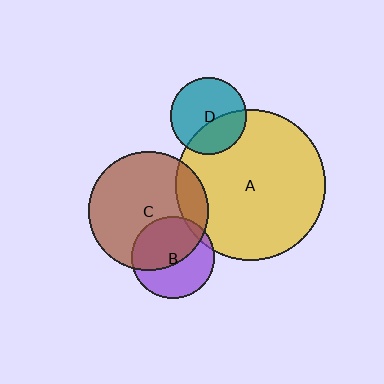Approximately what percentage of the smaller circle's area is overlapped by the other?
Approximately 5%.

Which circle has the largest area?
Circle A (yellow).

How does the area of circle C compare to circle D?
Approximately 2.4 times.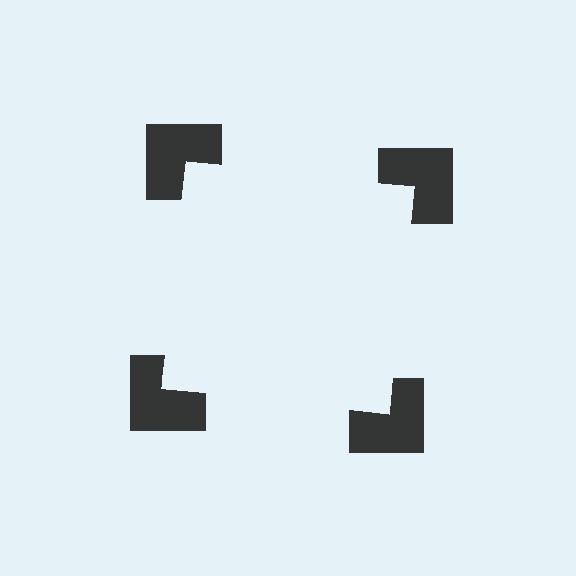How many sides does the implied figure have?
4 sides.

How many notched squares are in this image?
There are 4 — one at each vertex of the illusory square.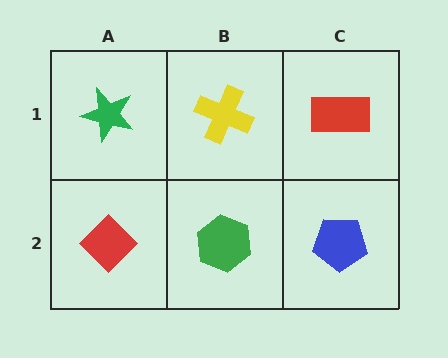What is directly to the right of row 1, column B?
A red rectangle.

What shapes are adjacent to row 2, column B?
A yellow cross (row 1, column B), a red diamond (row 2, column A), a blue pentagon (row 2, column C).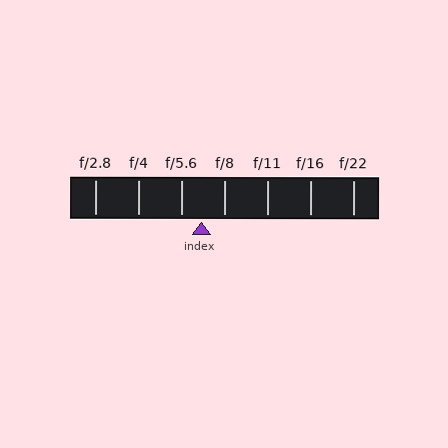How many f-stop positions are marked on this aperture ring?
There are 7 f-stop positions marked.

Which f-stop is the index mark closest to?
The index mark is closest to f/5.6.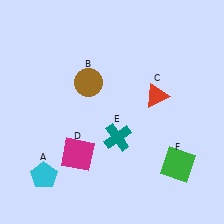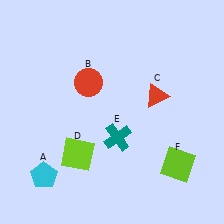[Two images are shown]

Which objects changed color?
B changed from brown to red. D changed from magenta to lime. F changed from green to lime.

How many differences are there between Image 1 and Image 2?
There are 3 differences between the two images.